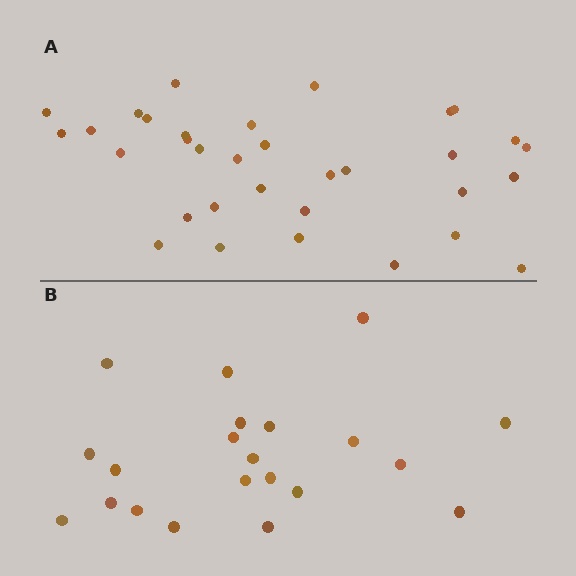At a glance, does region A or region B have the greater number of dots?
Region A (the top region) has more dots.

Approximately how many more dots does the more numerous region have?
Region A has roughly 12 or so more dots than region B.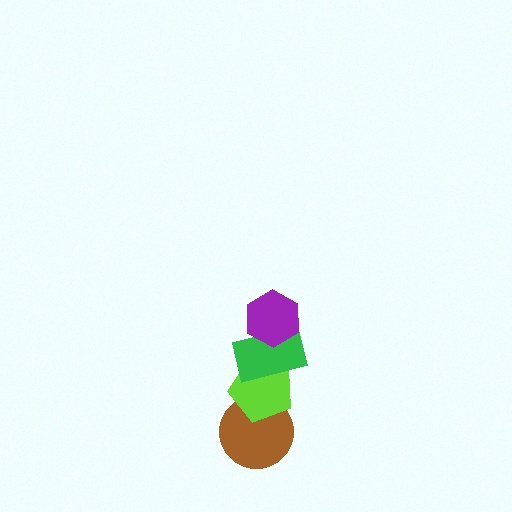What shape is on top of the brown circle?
The lime pentagon is on top of the brown circle.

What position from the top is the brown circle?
The brown circle is 4th from the top.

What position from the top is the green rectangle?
The green rectangle is 2nd from the top.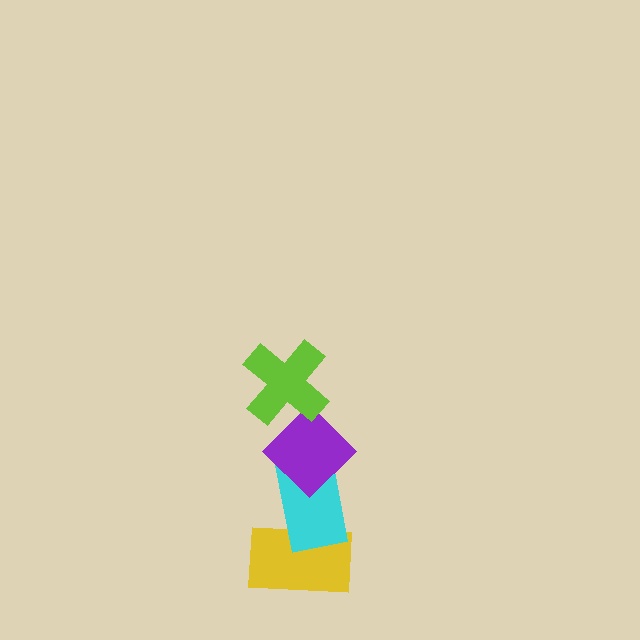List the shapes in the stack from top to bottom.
From top to bottom: the lime cross, the purple diamond, the cyan rectangle, the yellow rectangle.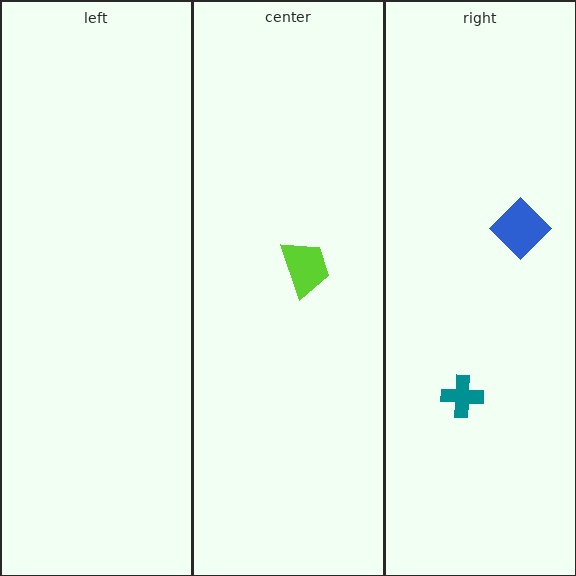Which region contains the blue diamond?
The right region.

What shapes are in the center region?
The lime trapezoid.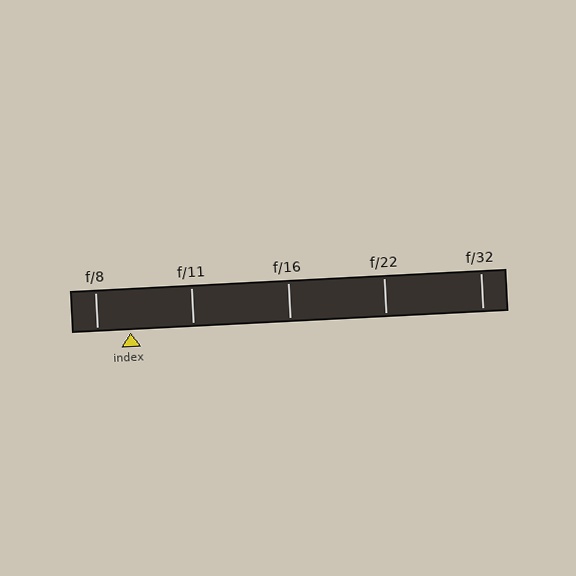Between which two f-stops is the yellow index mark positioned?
The index mark is between f/8 and f/11.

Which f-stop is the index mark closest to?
The index mark is closest to f/8.